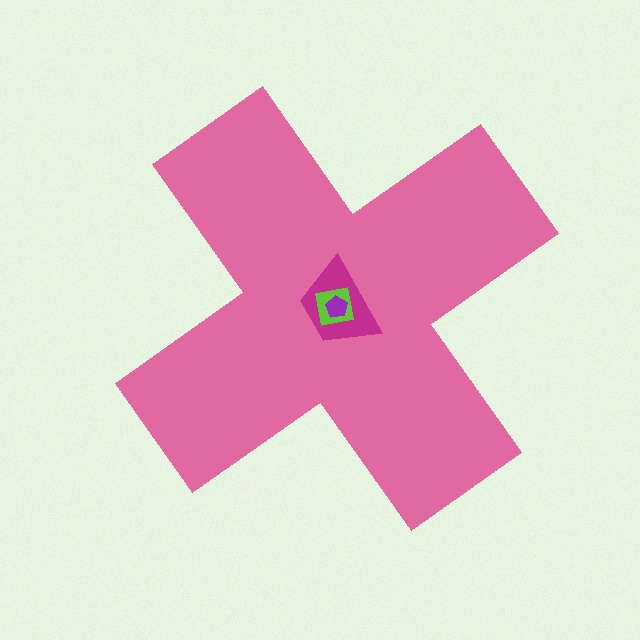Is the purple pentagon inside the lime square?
Yes.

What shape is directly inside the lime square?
The purple pentagon.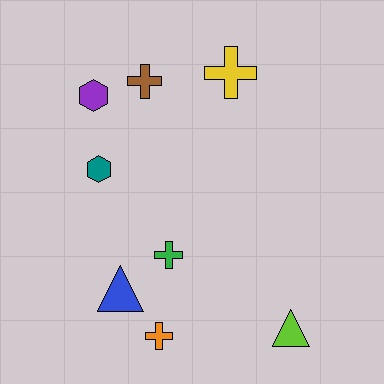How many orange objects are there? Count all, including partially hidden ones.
There is 1 orange object.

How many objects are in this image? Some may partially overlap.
There are 8 objects.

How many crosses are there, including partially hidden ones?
There are 4 crosses.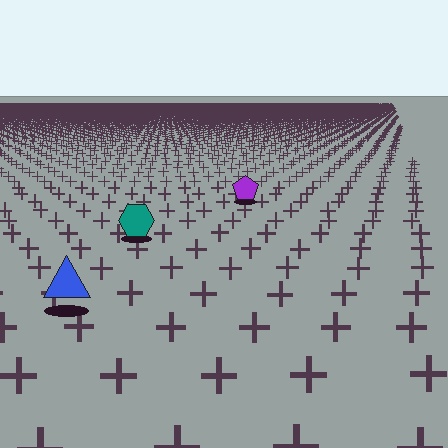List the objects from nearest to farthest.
From nearest to farthest: the blue triangle, the teal hexagon, the purple pentagon.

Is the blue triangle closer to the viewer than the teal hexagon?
Yes. The blue triangle is closer — you can tell from the texture gradient: the ground texture is coarser near it.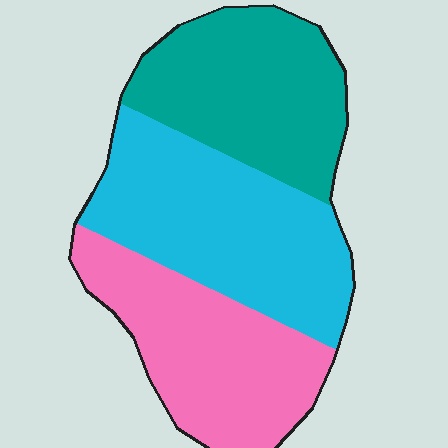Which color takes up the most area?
Cyan, at roughly 40%.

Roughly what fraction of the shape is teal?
Teal covers about 30% of the shape.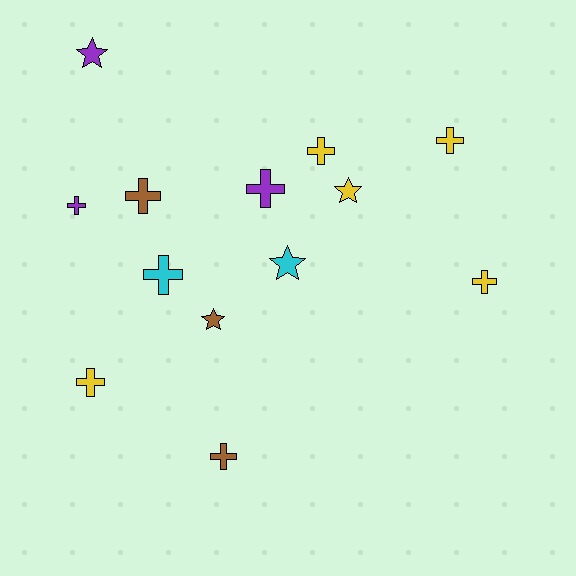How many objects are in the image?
There are 13 objects.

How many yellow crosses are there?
There are 4 yellow crosses.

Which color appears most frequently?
Yellow, with 5 objects.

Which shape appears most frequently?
Cross, with 9 objects.